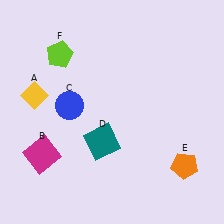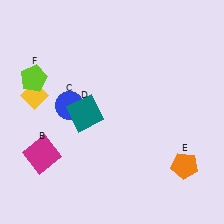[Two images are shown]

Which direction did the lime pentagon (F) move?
The lime pentagon (F) moved left.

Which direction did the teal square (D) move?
The teal square (D) moved up.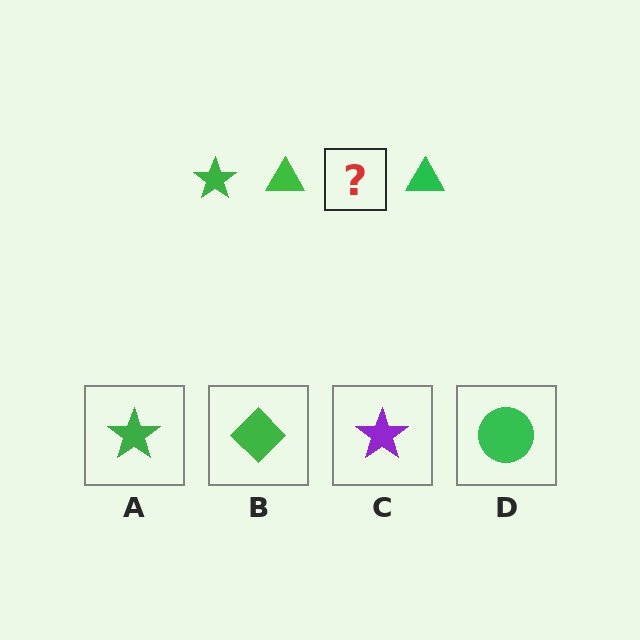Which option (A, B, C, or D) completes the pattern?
A.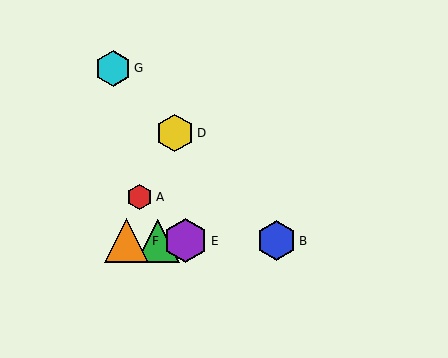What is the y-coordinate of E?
Object E is at y≈241.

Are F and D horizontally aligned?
No, F is at y≈241 and D is at y≈133.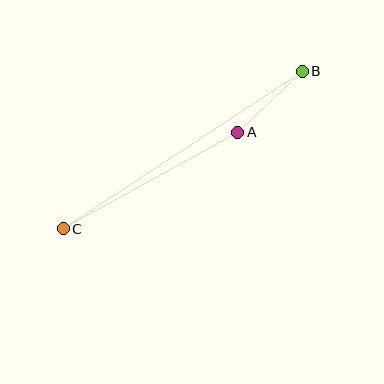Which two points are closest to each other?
Points A and B are closest to each other.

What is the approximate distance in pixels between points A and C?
The distance between A and C is approximately 199 pixels.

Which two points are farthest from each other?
Points B and C are farthest from each other.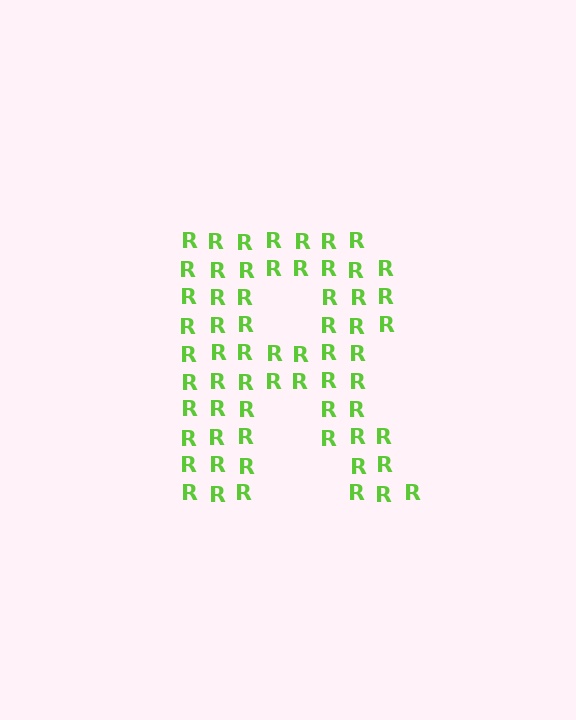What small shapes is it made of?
It is made of small letter R's.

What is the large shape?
The large shape is the letter R.